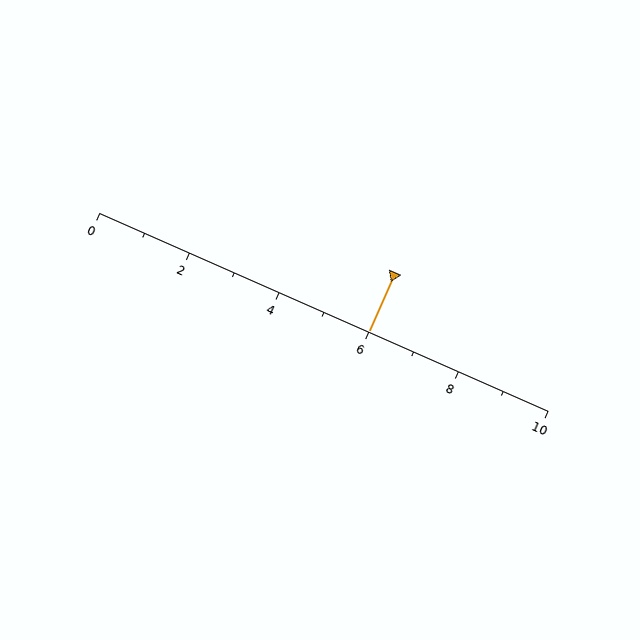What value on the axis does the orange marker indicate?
The marker indicates approximately 6.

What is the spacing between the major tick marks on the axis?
The major ticks are spaced 2 apart.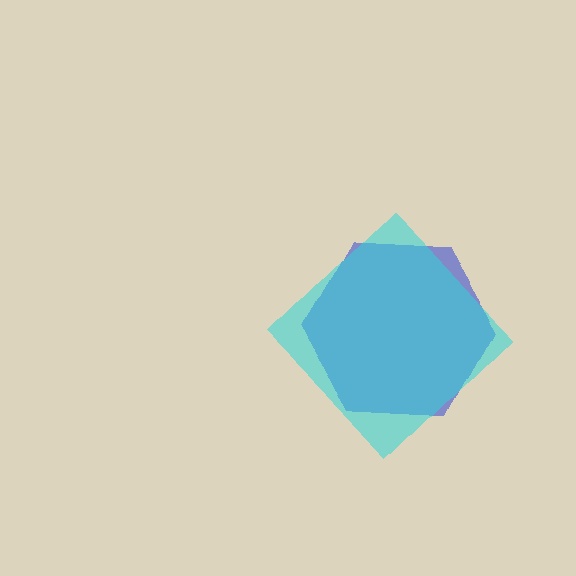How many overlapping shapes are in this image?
There are 2 overlapping shapes in the image.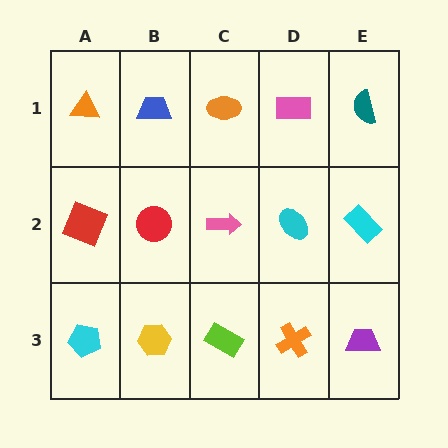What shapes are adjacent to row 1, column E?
A cyan rectangle (row 2, column E), a pink rectangle (row 1, column D).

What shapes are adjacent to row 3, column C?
A pink arrow (row 2, column C), a yellow hexagon (row 3, column B), an orange cross (row 3, column D).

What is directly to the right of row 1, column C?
A pink rectangle.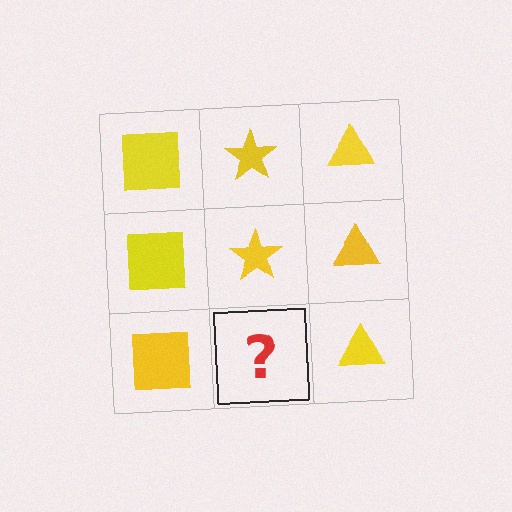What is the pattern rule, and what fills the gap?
The rule is that each column has a consistent shape. The gap should be filled with a yellow star.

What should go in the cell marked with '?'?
The missing cell should contain a yellow star.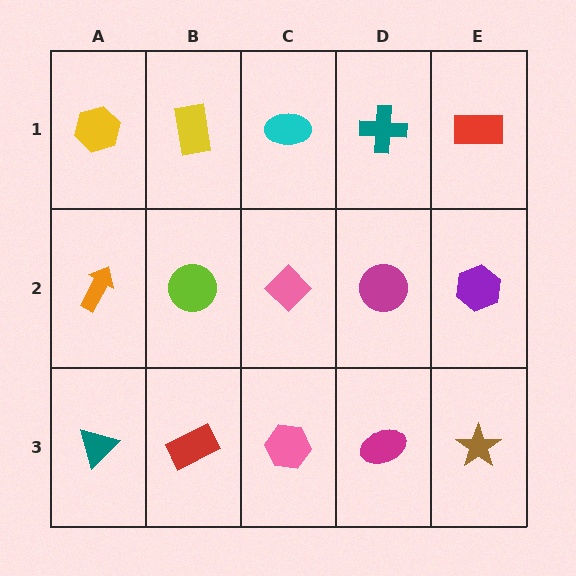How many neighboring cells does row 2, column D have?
4.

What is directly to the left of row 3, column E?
A magenta ellipse.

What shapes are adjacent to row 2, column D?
A teal cross (row 1, column D), a magenta ellipse (row 3, column D), a pink diamond (row 2, column C), a purple hexagon (row 2, column E).